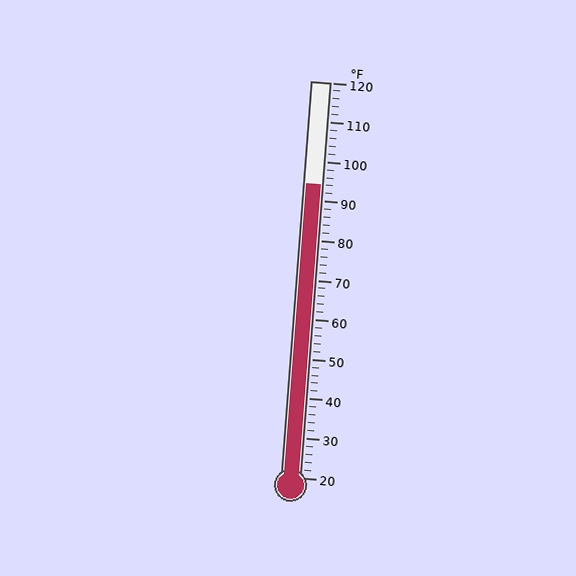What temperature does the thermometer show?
The thermometer shows approximately 94°F.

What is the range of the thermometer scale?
The thermometer scale ranges from 20°F to 120°F.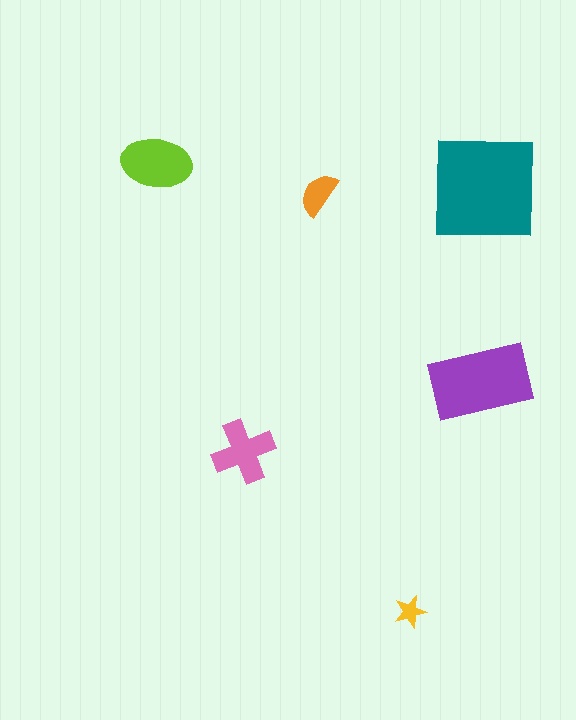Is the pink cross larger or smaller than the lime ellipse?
Smaller.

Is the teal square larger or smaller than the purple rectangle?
Larger.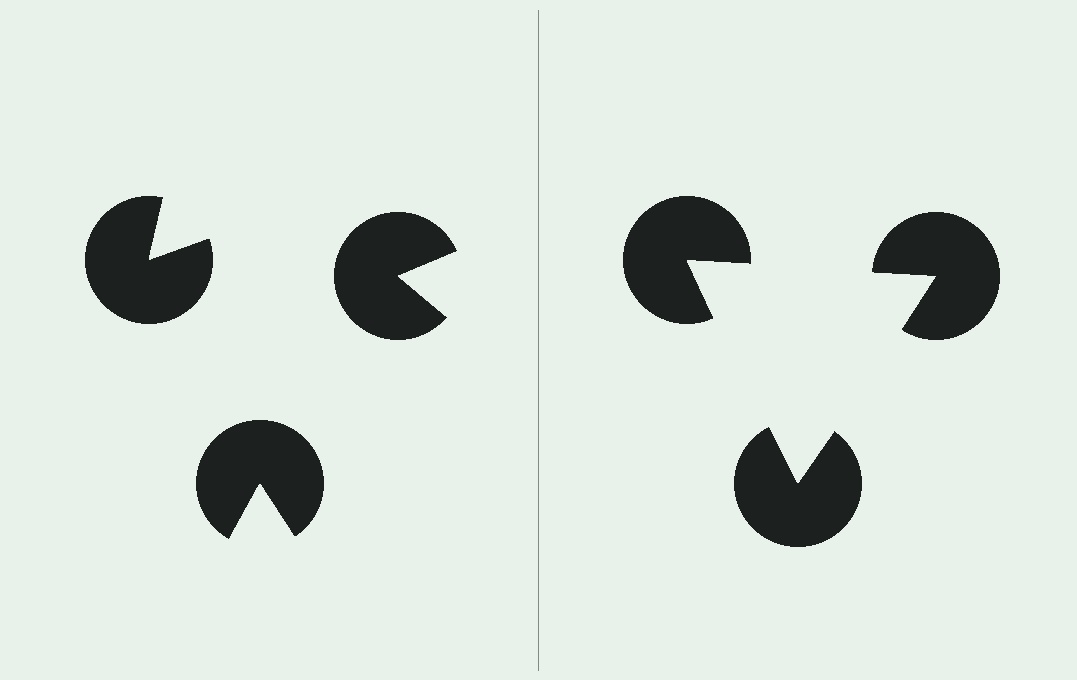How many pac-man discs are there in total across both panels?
6 — 3 on each side.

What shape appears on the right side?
An illusory triangle.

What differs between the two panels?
The pac-man discs are positioned identically on both sides; only the wedge orientations differ. On the right they align to a triangle; on the left they are misaligned.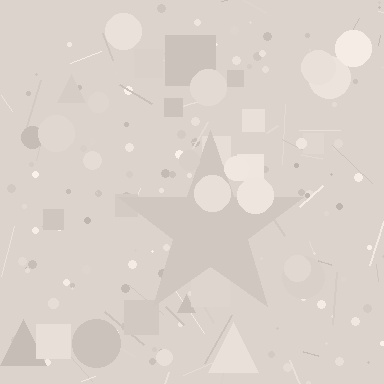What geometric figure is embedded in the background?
A star is embedded in the background.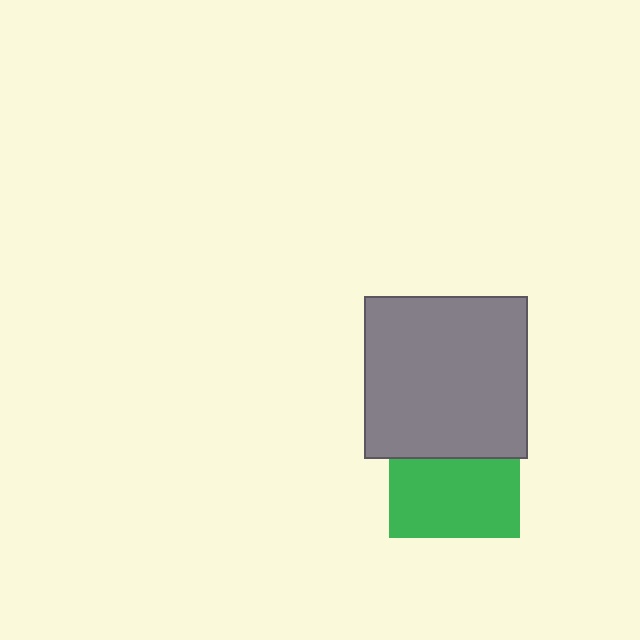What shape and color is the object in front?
The object in front is a gray square.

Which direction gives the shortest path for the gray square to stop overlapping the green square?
Moving up gives the shortest separation.